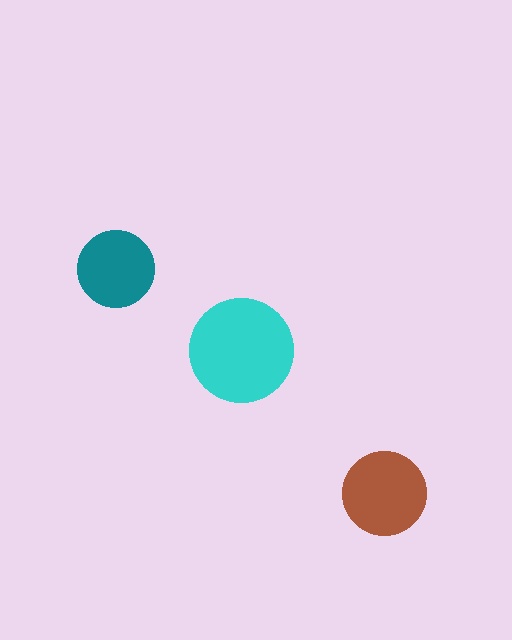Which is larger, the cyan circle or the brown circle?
The cyan one.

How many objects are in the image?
There are 3 objects in the image.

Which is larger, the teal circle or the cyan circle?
The cyan one.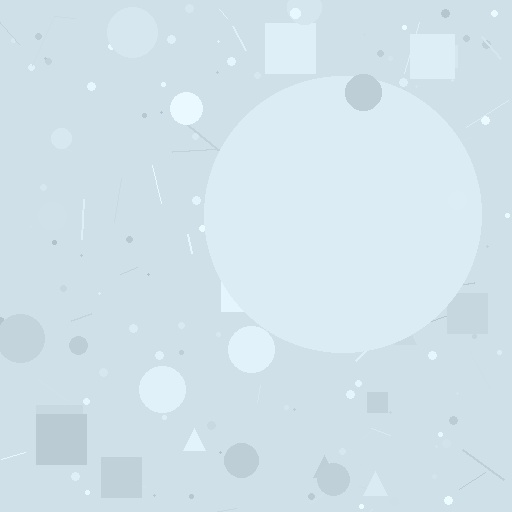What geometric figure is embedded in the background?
A circle is embedded in the background.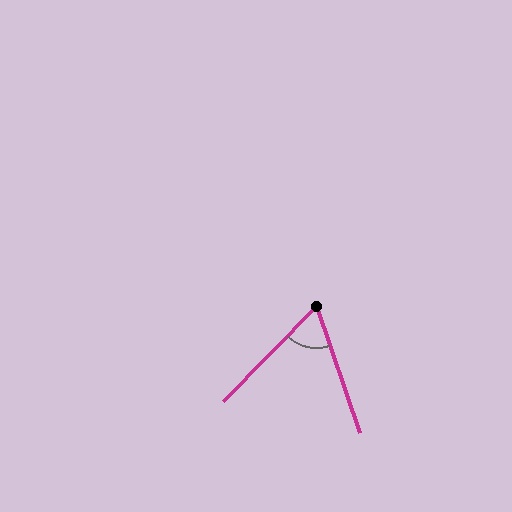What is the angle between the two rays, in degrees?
Approximately 63 degrees.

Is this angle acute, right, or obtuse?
It is acute.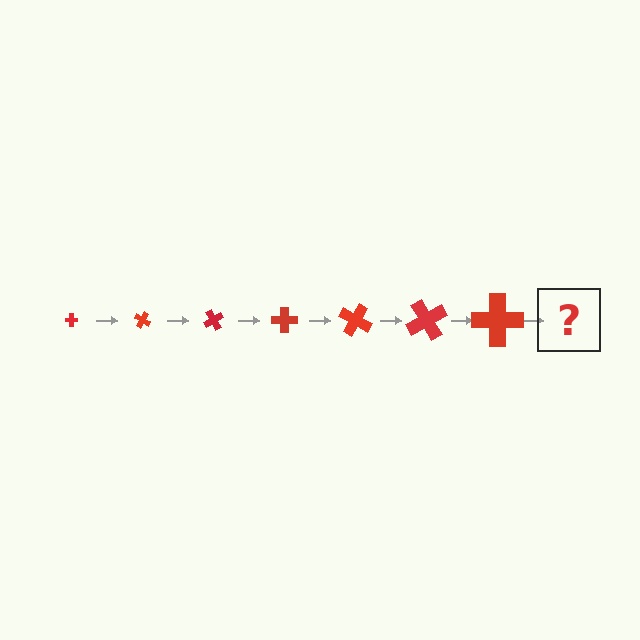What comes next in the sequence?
The next element should be a cross, larger than the previous one and rotated 210 degrees from the start.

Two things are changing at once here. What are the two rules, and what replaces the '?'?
The two rules are that the cross grows larger each step and it rotates 30 degrees each step. The '?' should be a cross, larger than the previous one and rotated 210 degrees from the start.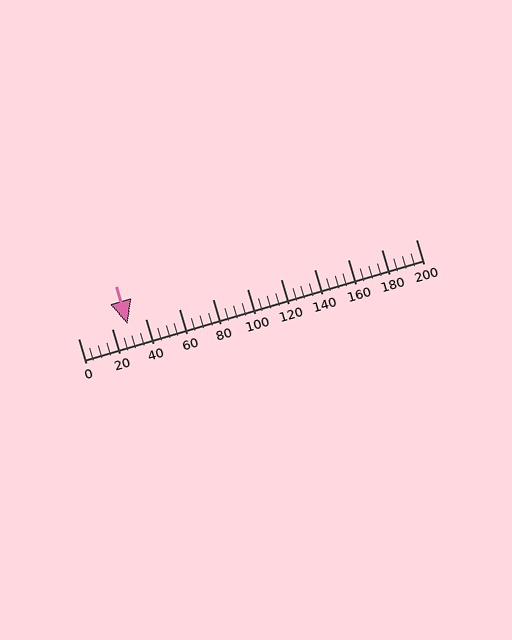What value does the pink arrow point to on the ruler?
The pink arrow points to approximately 29.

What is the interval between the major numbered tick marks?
The major tick marks are spaced 20 units apart.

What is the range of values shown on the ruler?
The ruler shows values from 0 to 200.